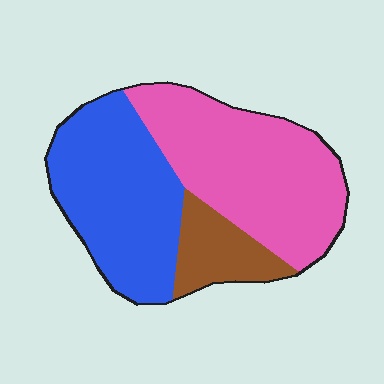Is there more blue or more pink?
Pink.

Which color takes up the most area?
Pink, at roughly 45%.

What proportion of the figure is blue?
Blue takes up about two fifths (2/5) of the figure.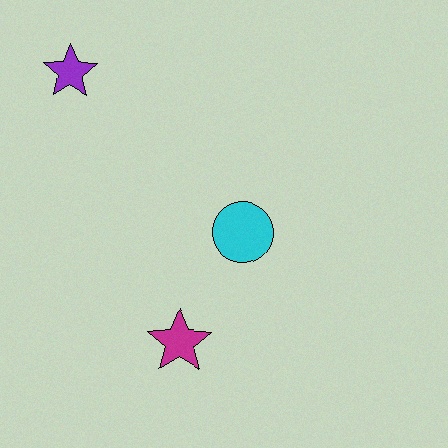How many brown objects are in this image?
There are no brown objects.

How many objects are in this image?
There are 3 objects.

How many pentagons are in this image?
There are no pentagons.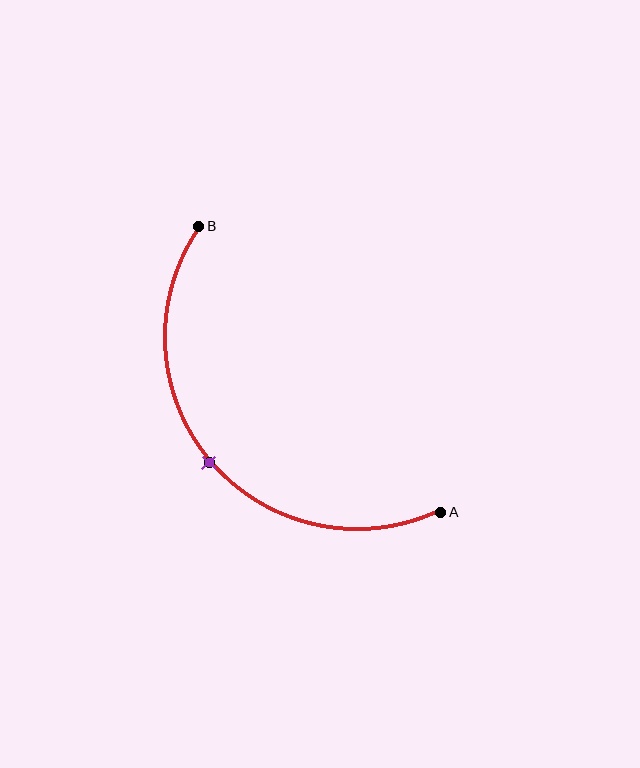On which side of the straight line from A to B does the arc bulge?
The arc bulges below and to the left of the straight line connecting A and B.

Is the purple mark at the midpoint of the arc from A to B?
Yes. The purple mark lies on the arc at equal arc-length from both A and B — it is the arc midpoint.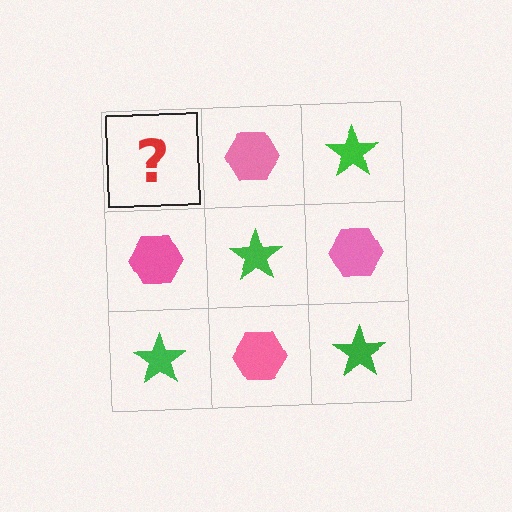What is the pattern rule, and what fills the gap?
The rule is that it alternates green star and pink hexagon in a checkerboard pattern. The gap should be filled with a green star.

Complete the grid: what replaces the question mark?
The question mark should be replaced with a green star.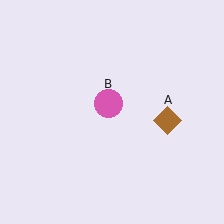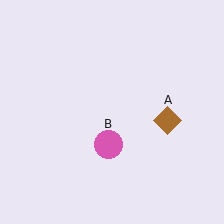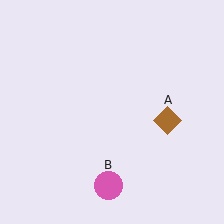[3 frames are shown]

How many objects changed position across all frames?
1 object changed position: pink circle (object B).